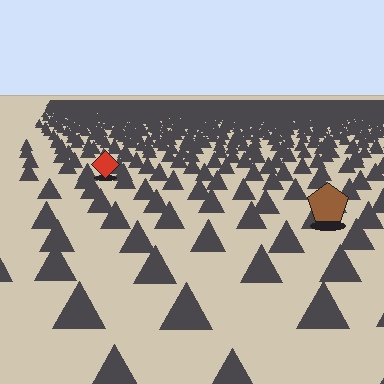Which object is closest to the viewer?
The brown pentagon is closest. The texture marks near it are larger and more spread out.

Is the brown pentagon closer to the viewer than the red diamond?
Yes. The brown pentagon is closer — you can tell from the texture gradient: the ground texture is coarser near it.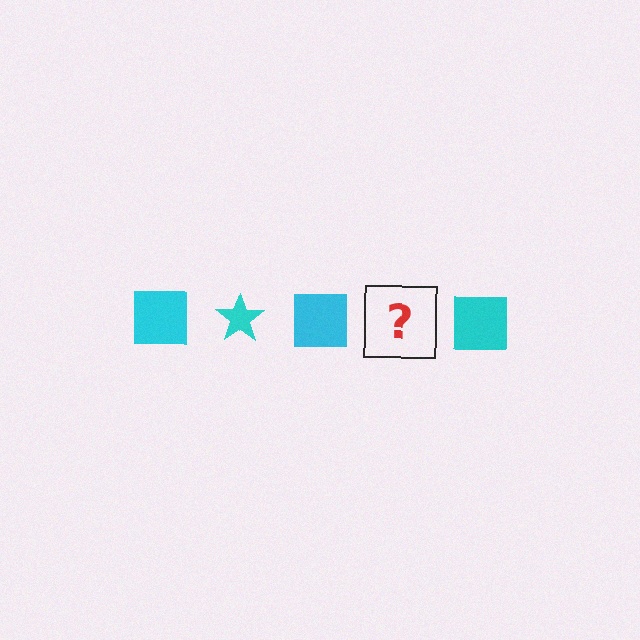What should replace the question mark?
The question mark should be replaced with a cyan star.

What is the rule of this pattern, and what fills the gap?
The rule is that the pattern cycles through square, star shapes in cyan. The gap should be filled with a cyan star.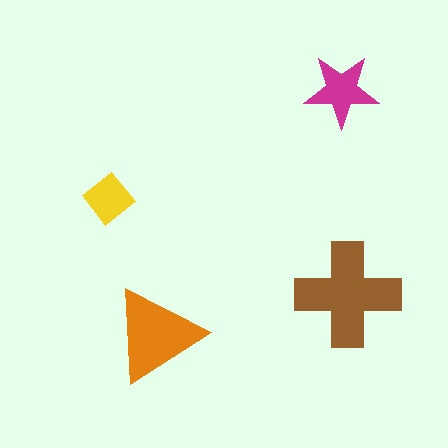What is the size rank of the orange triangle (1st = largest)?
2nd.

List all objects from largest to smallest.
The brown cross, the orange triangle, the magenta star, the yellow diamond.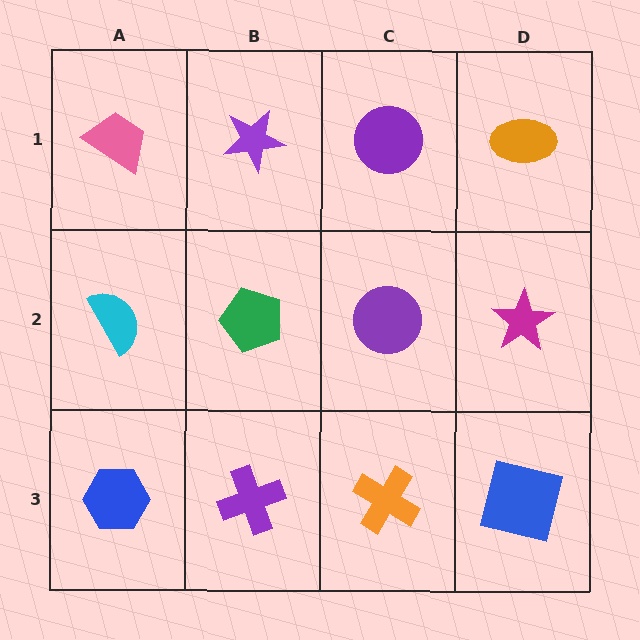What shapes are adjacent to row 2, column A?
A pink trapezoid (row 1, column A), a blue hexagon (row 3, column A), a green pentagon (row 2, column B).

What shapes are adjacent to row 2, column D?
An orange ellipse (row 1, column D), a blue square (row 3, column D), a purple circle (row 2, column C).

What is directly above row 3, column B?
A green pentagon.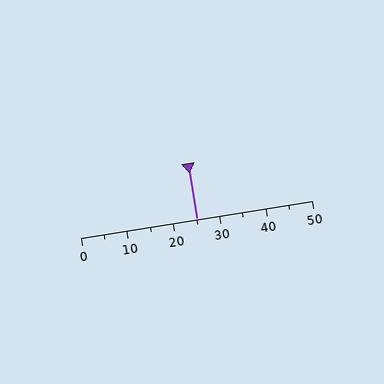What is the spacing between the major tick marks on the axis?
The major ticks are spaced 10 apart.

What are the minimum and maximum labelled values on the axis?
The axis runs from 0 to 50.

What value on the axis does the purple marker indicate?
The marker indicates approximately 25.